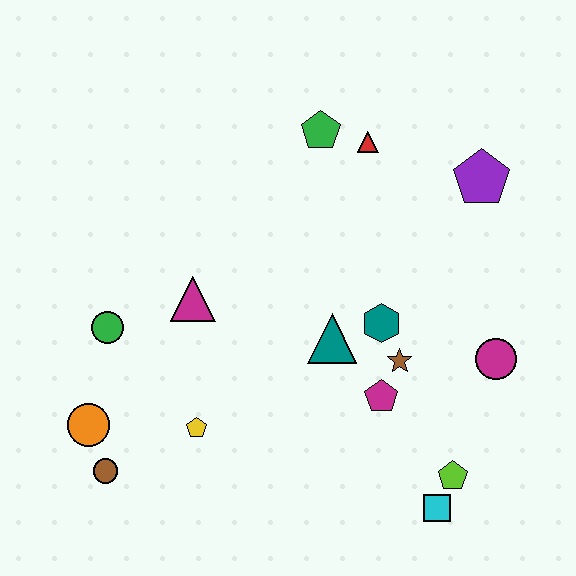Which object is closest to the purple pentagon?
The red triangle is closest to the purple pentagon.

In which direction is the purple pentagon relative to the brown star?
The purple pentagon is above the brown star.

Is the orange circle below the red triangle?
Yes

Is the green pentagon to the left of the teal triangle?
Yes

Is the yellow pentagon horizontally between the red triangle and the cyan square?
No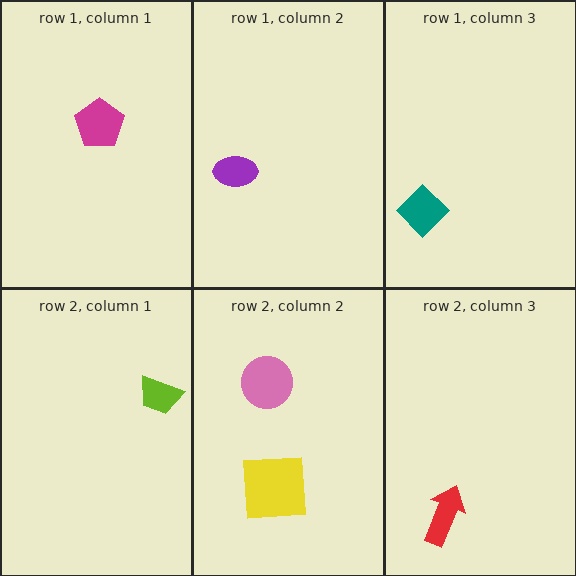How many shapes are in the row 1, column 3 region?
1.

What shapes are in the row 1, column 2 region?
The purple ellipse.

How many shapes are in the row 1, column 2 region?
1.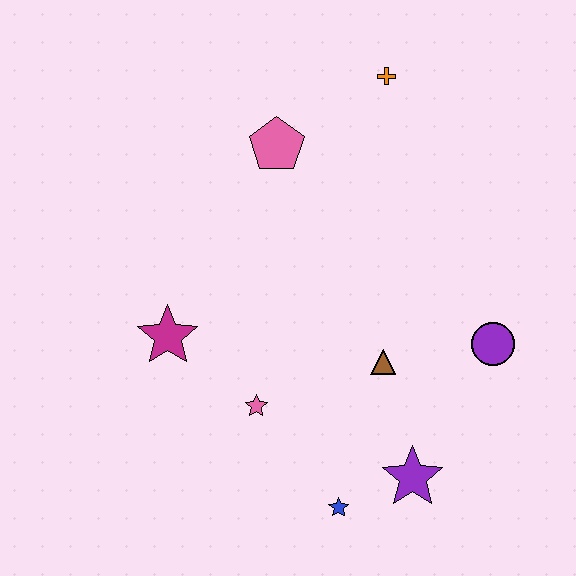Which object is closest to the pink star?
The magenta star is closest to the pink star.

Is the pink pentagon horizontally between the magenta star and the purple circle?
Yes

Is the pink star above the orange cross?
No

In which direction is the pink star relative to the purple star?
The pink star is to the left of the purple star.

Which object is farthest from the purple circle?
The magenta star is farthest from the purple circle.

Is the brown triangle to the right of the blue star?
Yes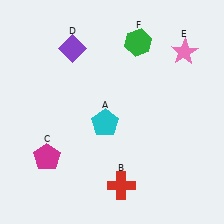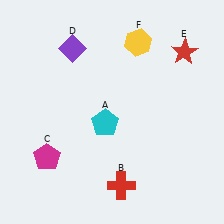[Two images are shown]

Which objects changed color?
E changed from pink to red. F changed from green to yellow.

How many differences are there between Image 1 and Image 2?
There are 2 differences between the two images.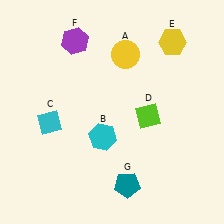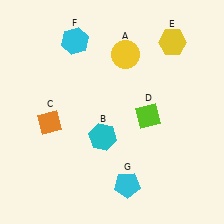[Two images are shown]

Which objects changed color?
C changed from cyan to orange. F changed from purple to cyan. G changed from teal to cyan.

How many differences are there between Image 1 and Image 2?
There are 3 differences between the two images.